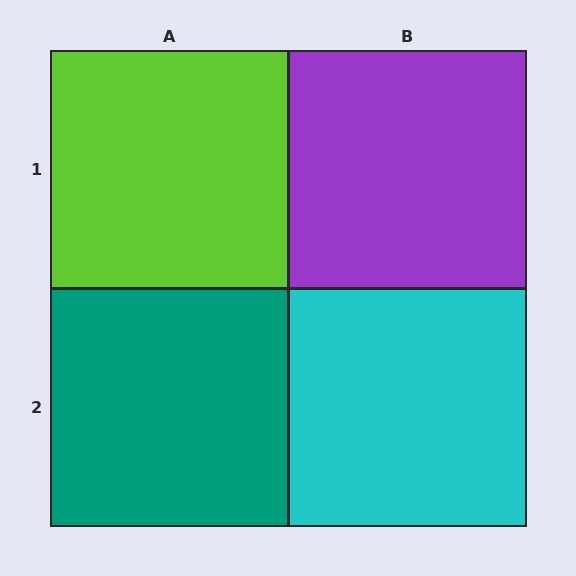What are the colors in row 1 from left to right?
Lime, purple.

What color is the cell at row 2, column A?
Teal.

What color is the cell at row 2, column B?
Cyan.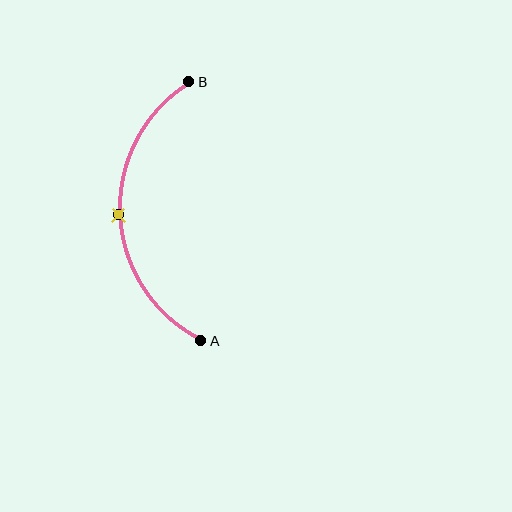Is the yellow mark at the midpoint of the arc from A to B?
Yes. The yellow mark lies on the arc at equal arc-length from both A and B — it is the arc midpoint.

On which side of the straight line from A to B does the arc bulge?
The arc bulges to the left of the straight line connecting A and B.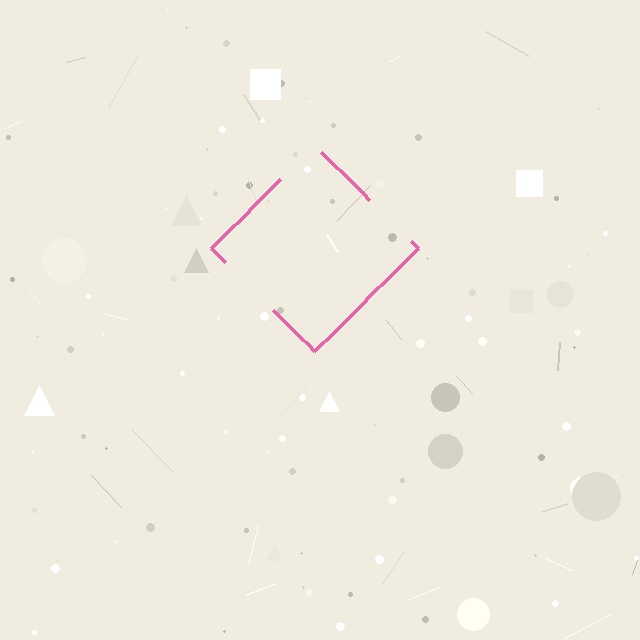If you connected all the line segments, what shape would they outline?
They would outline a diamond.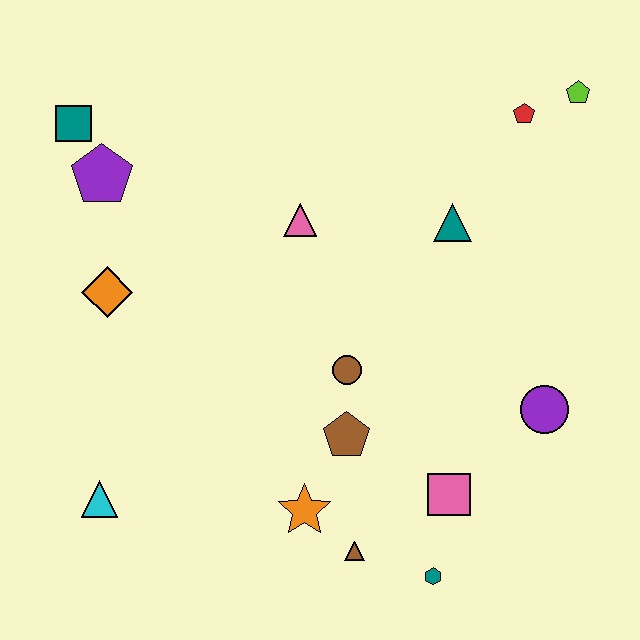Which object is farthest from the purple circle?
The teal square is farthest from the purple circle.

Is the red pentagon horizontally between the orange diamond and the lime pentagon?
Yes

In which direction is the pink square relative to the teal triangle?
The pink square is below the teal triangle.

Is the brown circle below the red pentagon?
Yes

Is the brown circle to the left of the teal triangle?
Yes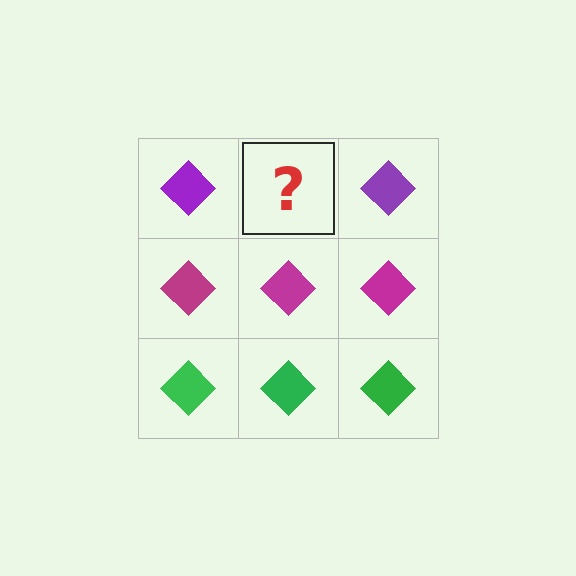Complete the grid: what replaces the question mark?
The question mark should be replaced with a purple diamond.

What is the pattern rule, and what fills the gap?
The rule is that each row has a consistent color. The gap should be filled with a purple diamond.